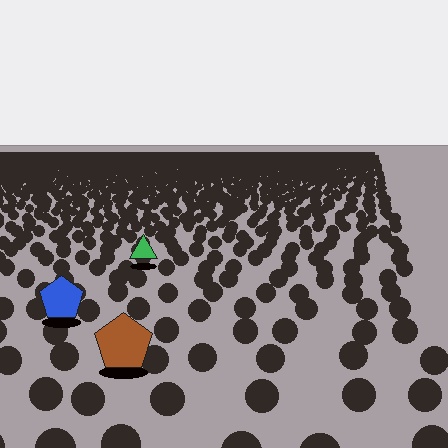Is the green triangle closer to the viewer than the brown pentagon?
No. The brown pentagon is closer — you can tell from the texture gradient: the ground texture is coarser near it.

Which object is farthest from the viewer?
The green triangle is farthest from the viewer. It appears smaller and the ground texture around it is denser.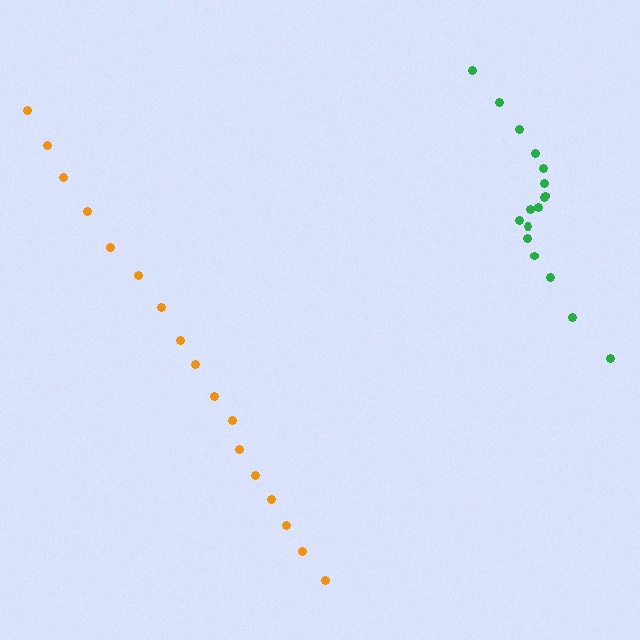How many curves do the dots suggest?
There are 2 distinct paths.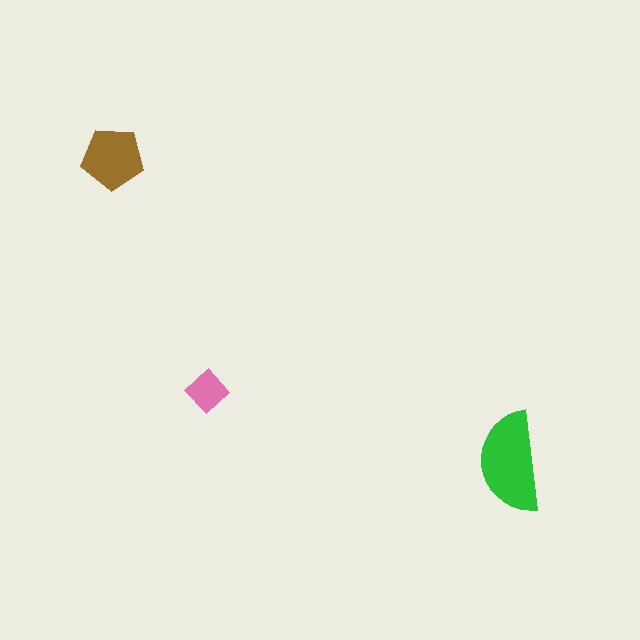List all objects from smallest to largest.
The pink diamond, the brown pentagon, the green semicircle.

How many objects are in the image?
There are 3 objects in the image.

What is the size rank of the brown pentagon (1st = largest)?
2nd.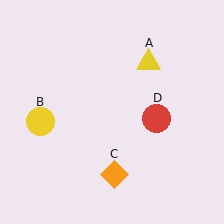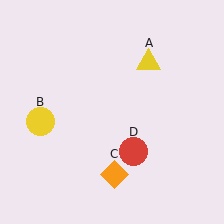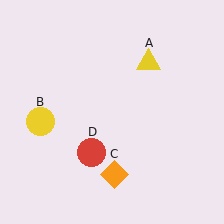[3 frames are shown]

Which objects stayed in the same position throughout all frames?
Yellow triangle (object A) and yellow circle (object B) and orange diamond (object C) remained stationary.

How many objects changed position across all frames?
1 object changed position: red circle (object D).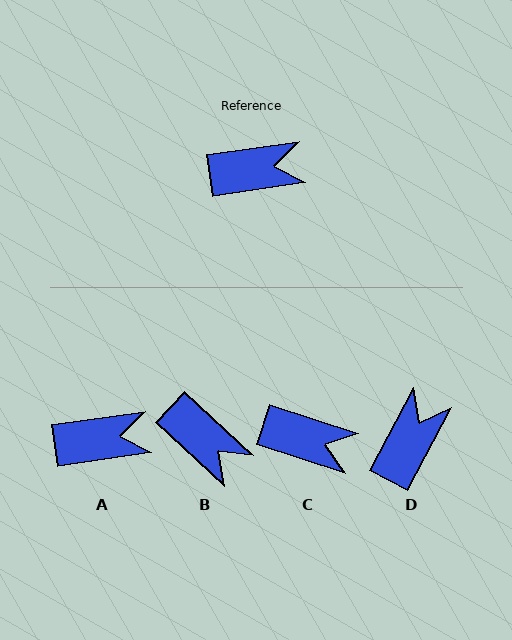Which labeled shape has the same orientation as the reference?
A.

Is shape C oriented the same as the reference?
No, it is off by about 26 degrees.